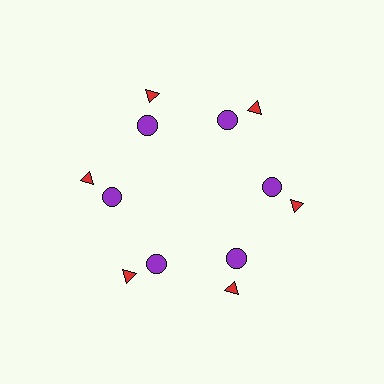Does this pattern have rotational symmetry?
Yes, this pattern has 6-fold rotational symmetry. It looks the same after rotating 60 degrees around the center.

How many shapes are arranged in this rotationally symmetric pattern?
There are 12 shapes, arranged in 6 groups of 2.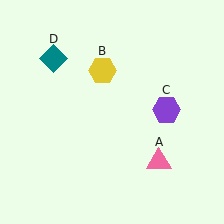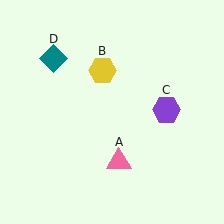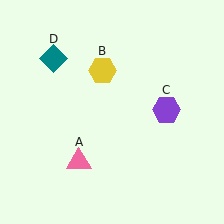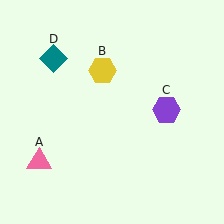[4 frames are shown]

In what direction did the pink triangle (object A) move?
The pink triangle (object A) moved left.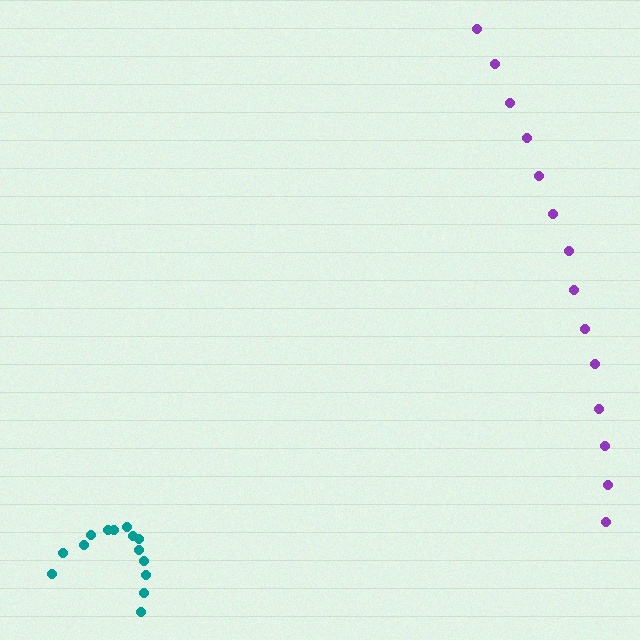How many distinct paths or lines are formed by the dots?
There are 2 distinct paths.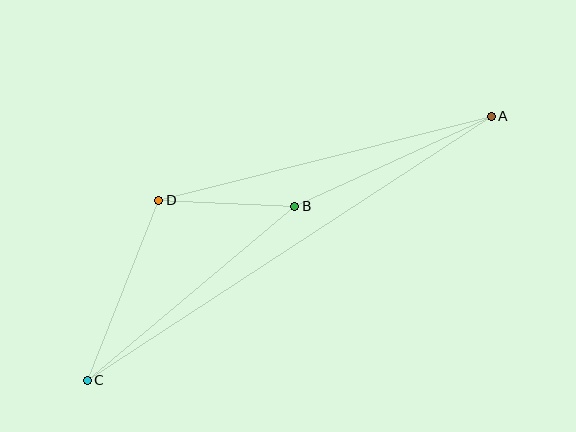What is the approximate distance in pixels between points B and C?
The distance between B and C is approximately 271 pixels.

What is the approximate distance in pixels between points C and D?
The distance between C and D is approximately 194 pixels.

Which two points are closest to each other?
Points B and D are closest to each other.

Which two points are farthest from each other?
Points A and C are farthest from each other.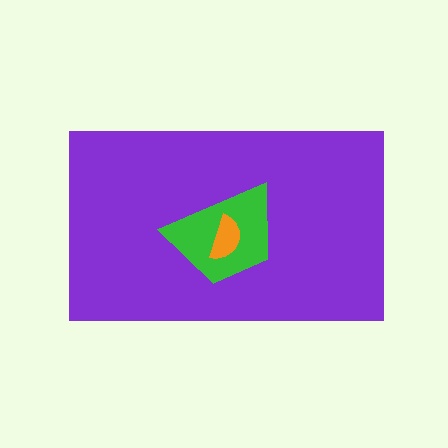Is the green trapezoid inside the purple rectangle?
Yes.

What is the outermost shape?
The purple rectangle.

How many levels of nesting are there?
3.